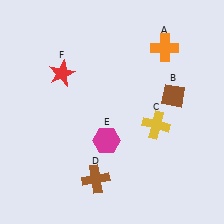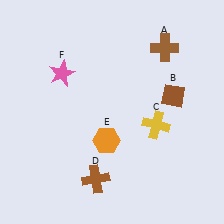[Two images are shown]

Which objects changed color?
A changed from orange to brown. E changed from magenta to orange. F changed from red to pink.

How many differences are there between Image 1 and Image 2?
There are 3 differences between the two images.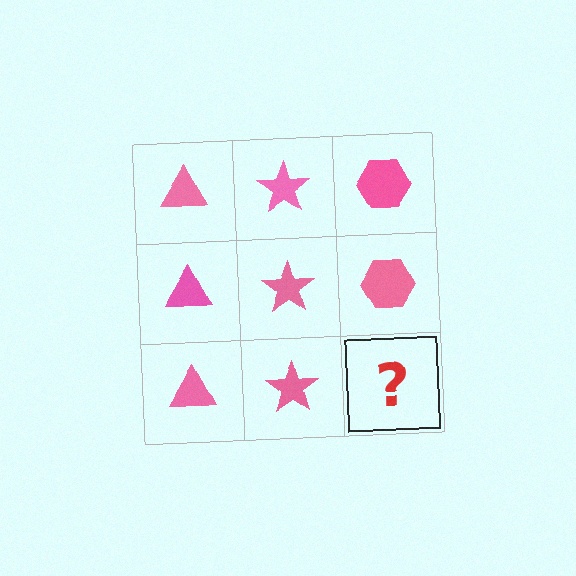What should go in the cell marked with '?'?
The missing cell should contain a pink hexagon.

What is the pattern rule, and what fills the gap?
The rule is that each column has a consistent shape. The gap should be filled with a pink hexagon.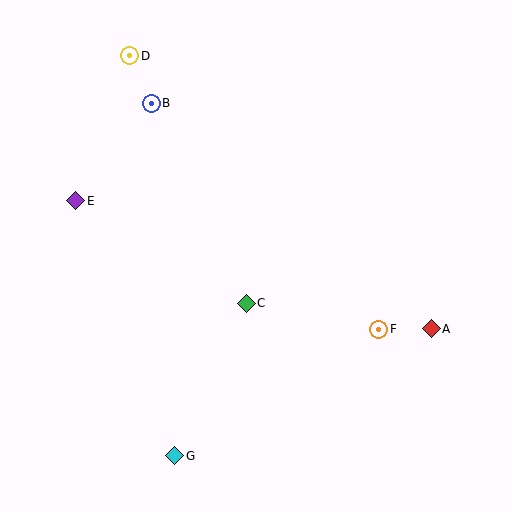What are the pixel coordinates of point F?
Point F is at (379, 329).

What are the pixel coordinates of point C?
Point C is at (246, 303).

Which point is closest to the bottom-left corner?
Point G is closest to the bottom-left corner.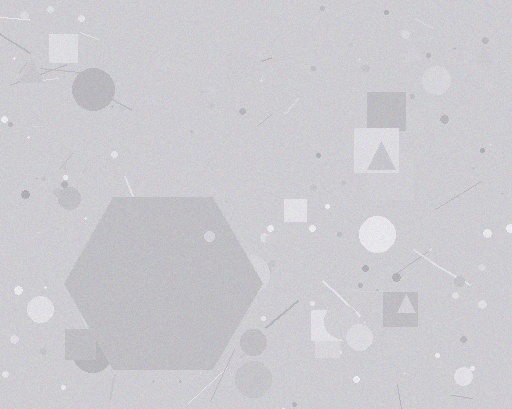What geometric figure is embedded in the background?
A hexagon is embedded in the background.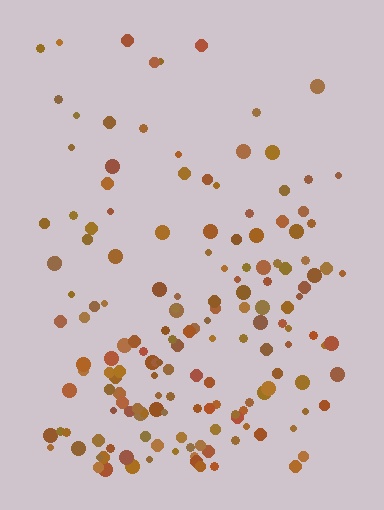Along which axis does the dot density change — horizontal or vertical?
Vertical.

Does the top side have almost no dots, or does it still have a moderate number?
Still a moderate number, just noticeably fewer than the bottom.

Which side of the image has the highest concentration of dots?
The bottom.